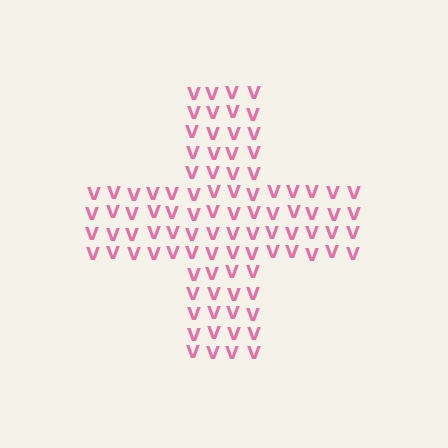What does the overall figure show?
The overall figure shows a cross.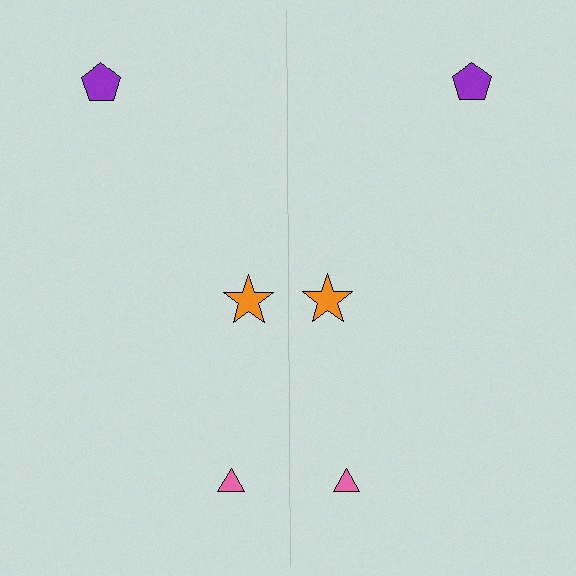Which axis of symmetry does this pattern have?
The pattern has a vertical axis of symmetry running through the center of the image.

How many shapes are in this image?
There are 6 shapes in this image.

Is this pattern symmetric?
Yes, this pattern has bilateral (reflection) symmetry.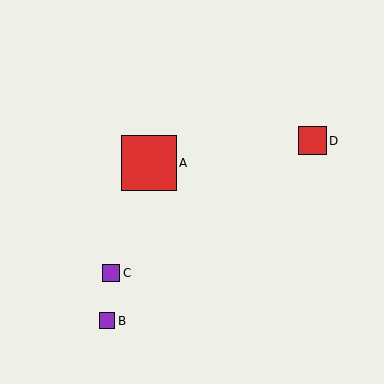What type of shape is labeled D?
Shape D is a red square.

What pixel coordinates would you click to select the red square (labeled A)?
Click at (149, 163) to select the red square A.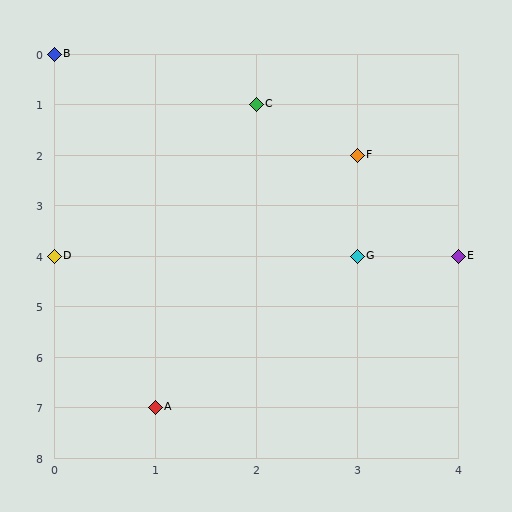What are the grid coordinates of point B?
Point B is at grid coordinates (0, 0).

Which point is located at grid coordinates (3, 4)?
Point G is at (3, 4).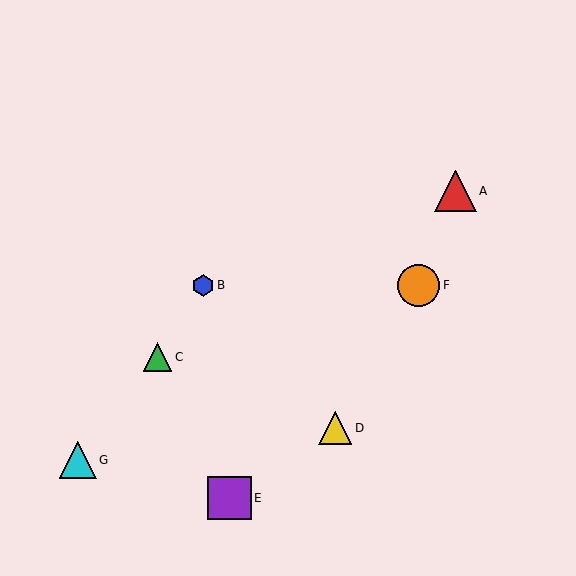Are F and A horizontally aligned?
No, F is at y≈285 and A is at y≈191.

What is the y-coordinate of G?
Object G is at y≈460.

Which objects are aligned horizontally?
Objects B, F are aligned horizontally.